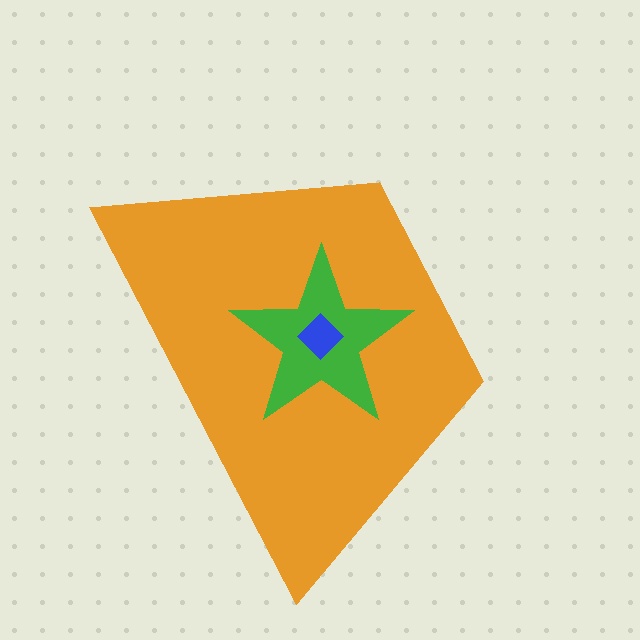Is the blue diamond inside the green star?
Yes.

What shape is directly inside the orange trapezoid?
The green star.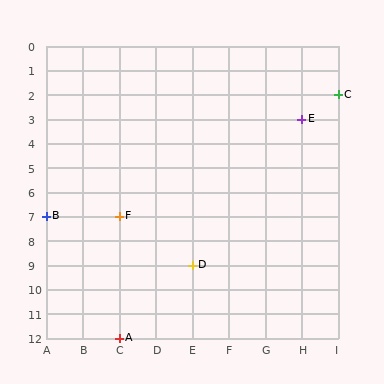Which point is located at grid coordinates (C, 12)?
Point A is at (C, 12).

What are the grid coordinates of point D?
Point D is at grid coordinates (E, 9).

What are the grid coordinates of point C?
Point C is at grid coordinates (I, 2).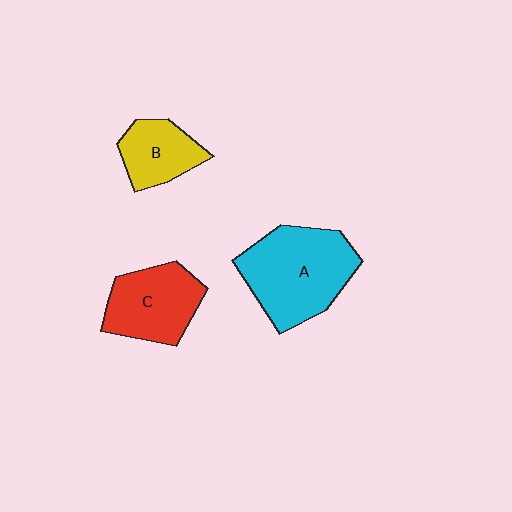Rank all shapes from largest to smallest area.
From largest to smallest: A (cyan), C (red), B (yellow).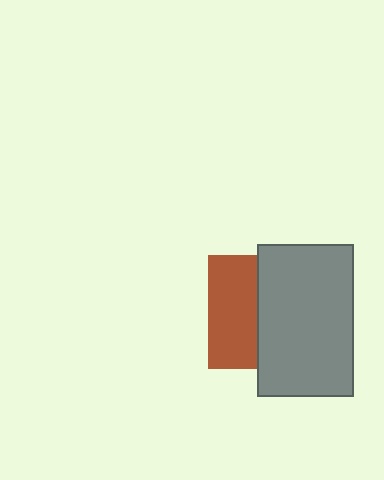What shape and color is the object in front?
The object in front is a gray rectangle.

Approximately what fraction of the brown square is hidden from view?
Roughly 56% of the brown square is hidden behind the gray rectangle.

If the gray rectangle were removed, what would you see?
You would see the complete brown square.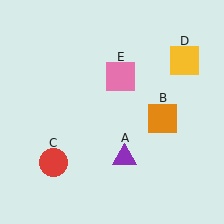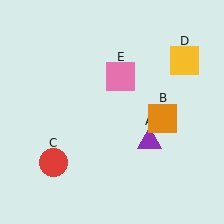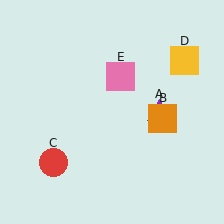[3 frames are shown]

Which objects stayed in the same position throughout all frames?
Orange square (object B) and red circle (object C) and yellow square (object D) and pink square (object E) remained stationary.